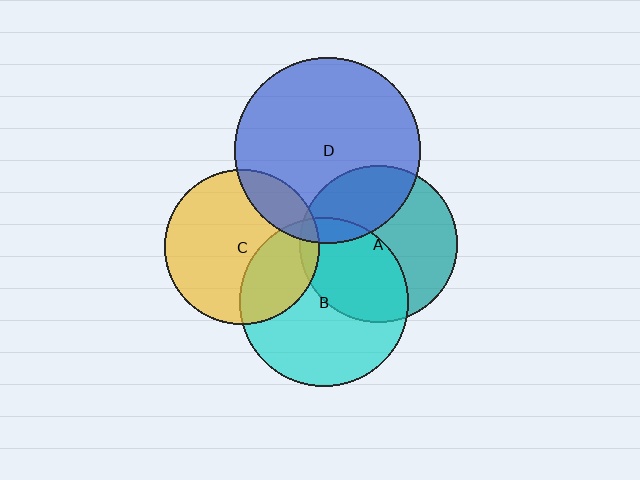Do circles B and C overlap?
Yes.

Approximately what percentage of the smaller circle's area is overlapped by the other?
Approximately 30%.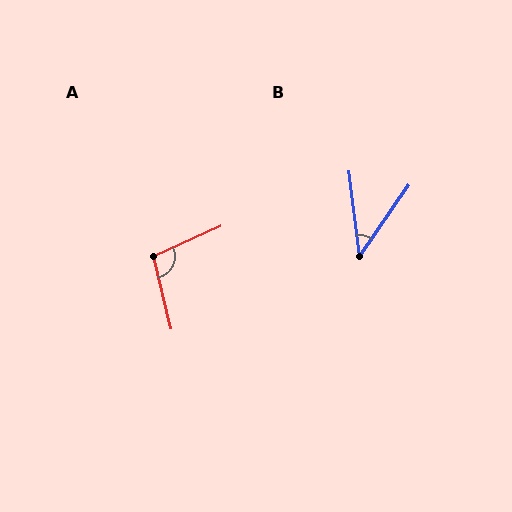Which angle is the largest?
A, at approximately 100 degrees.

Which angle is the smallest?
B, at approximately 42 degrees.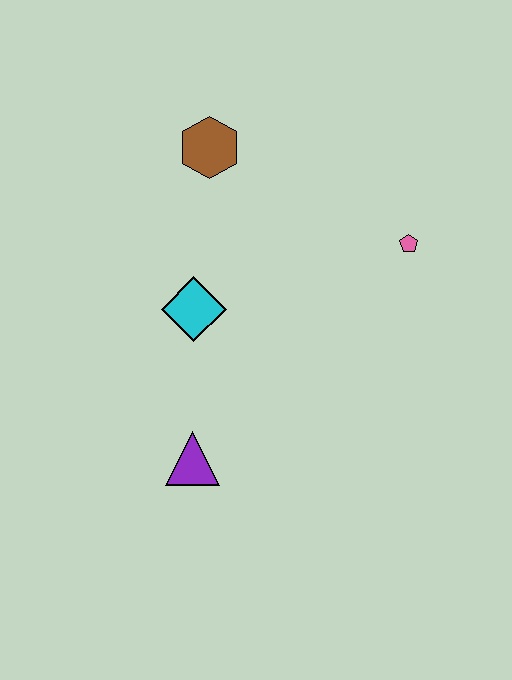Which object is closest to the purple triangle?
The cyan diamond is closest to the purple triangle.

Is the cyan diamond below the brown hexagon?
Yes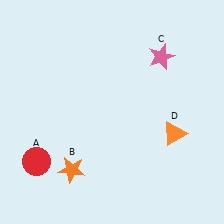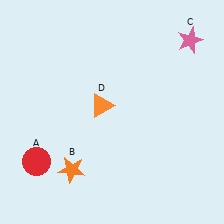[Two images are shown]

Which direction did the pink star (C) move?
The pink star (C) moved right.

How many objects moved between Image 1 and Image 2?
2 objects moved between the two images.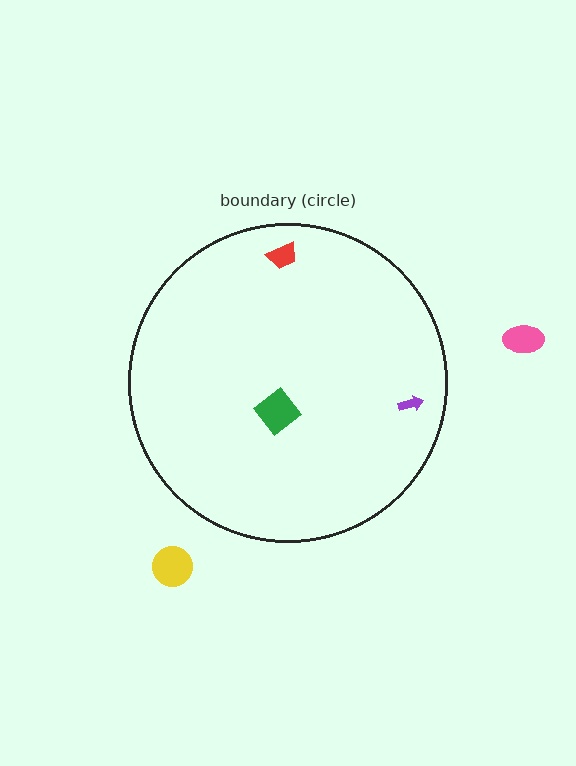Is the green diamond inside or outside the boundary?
Inside.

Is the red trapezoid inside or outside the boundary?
Inside.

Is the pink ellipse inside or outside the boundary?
Outside.